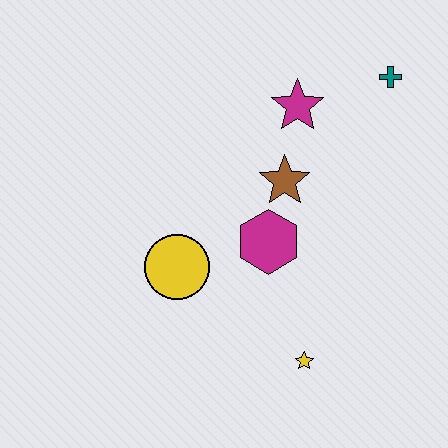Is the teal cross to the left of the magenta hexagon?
No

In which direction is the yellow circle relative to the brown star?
The yellow circle is to the left of the brown star.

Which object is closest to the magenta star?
The brown star is closest to the magenta star.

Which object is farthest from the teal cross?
The yellow star is farthest from the teal cross.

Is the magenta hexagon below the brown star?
Yes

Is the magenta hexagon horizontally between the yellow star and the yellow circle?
Yes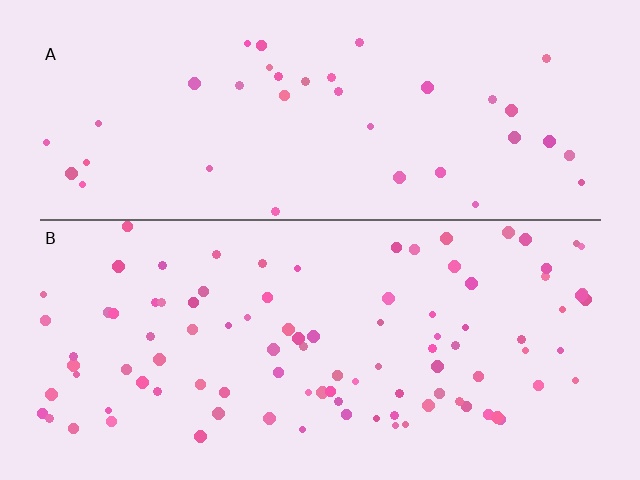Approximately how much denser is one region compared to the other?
Approximately 2.5× — region B over region A.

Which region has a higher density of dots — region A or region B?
B (the bottom).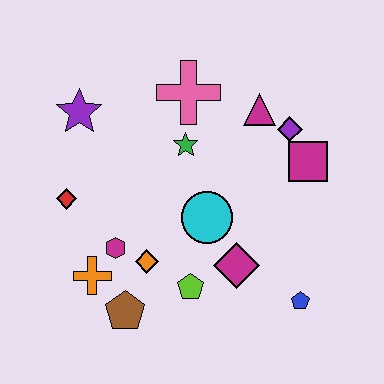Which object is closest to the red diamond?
The magenta hexagon is closest to the red diamond.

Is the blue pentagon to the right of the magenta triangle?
Yes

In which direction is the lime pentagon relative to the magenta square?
The lime pentagon is below the magenta square.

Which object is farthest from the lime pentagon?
The purple star is farthest from the lime pentagon.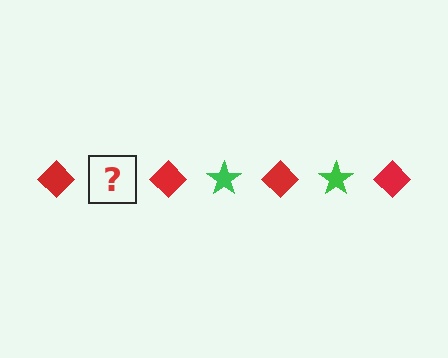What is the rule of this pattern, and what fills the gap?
The rule is that the pattern alternates between red diamond and green star. The gap should be filled with a green star.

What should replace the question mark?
The question mark should be replaced with a green star.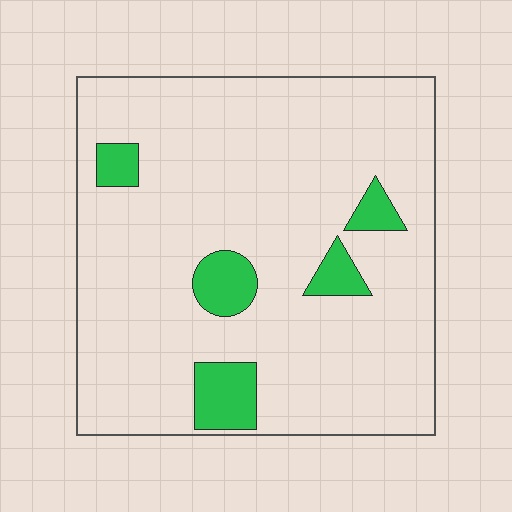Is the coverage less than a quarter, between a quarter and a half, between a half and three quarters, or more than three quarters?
Less than a quarter.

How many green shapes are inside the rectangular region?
5.